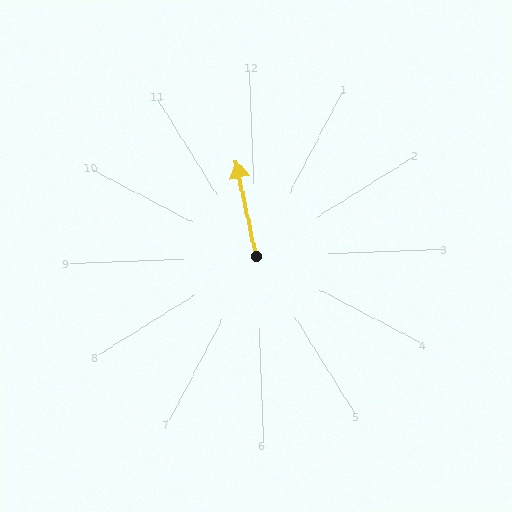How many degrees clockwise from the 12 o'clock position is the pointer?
Approximately 350 degrees.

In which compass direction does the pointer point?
North.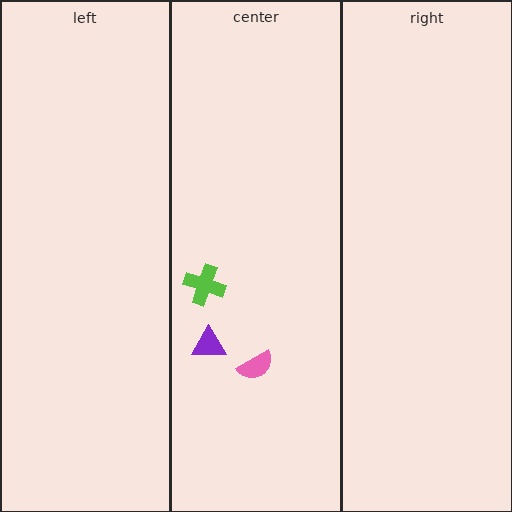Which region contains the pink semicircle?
The center region.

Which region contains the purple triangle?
The center region.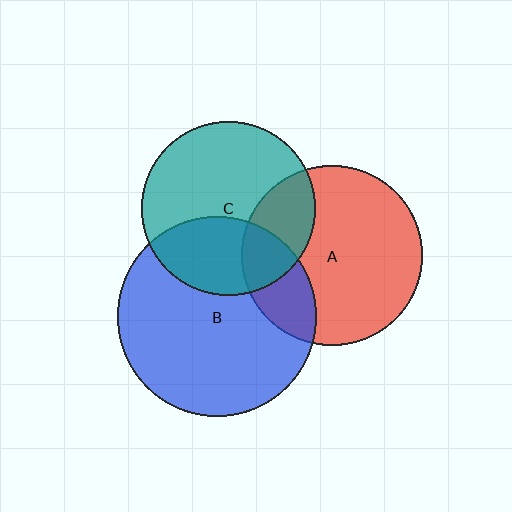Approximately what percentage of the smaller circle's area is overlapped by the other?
Approximately 35%.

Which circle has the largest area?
Circle B (blue).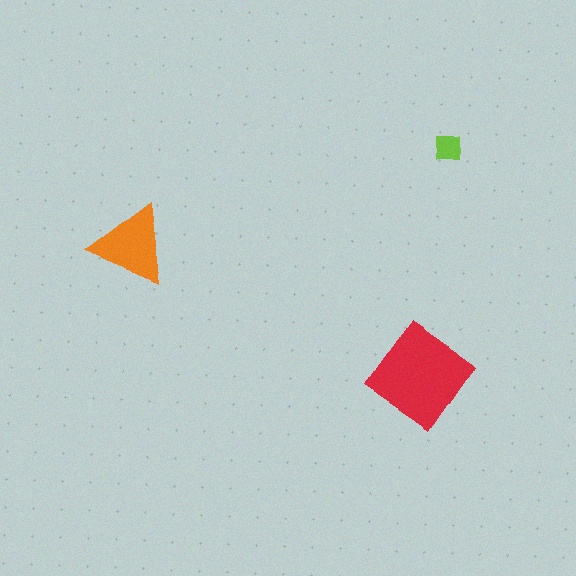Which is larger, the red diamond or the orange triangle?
The red diamond.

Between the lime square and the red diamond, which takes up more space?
The red diamond.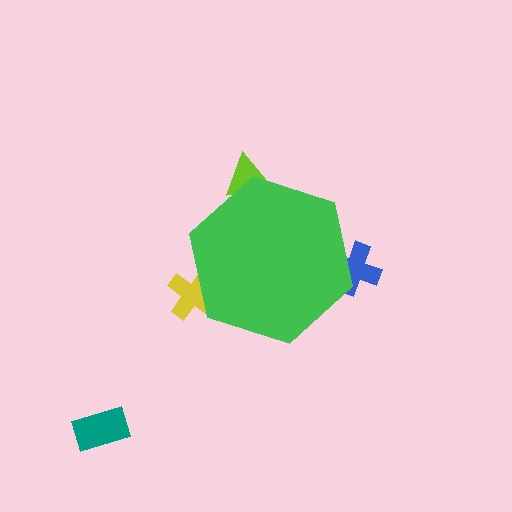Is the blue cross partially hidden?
Yes, the blue cross is partially hidden behind the green hexagon.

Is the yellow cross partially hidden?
Yes, the yellow cross is partially hidden behind the green hexagon.